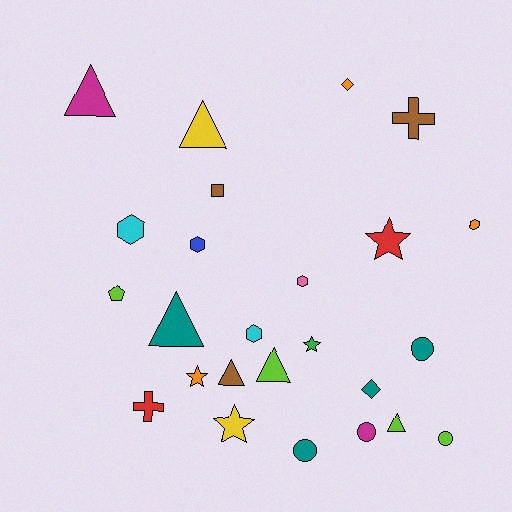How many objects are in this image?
There are 25 objects.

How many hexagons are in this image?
There are 5 hexagons.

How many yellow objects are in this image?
There are 2 yellow objects.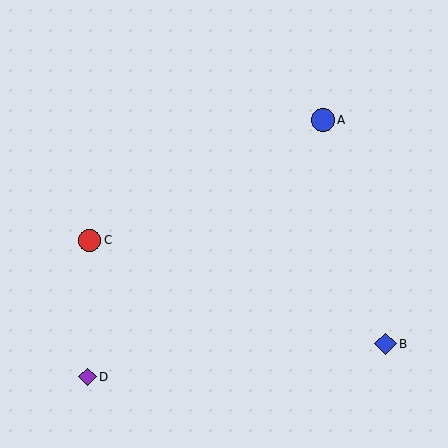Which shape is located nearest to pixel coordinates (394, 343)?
The blue diamond (labeled B) at (386, 344) is nearest to that location.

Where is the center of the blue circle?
The center of the blue circle is at (323, 120).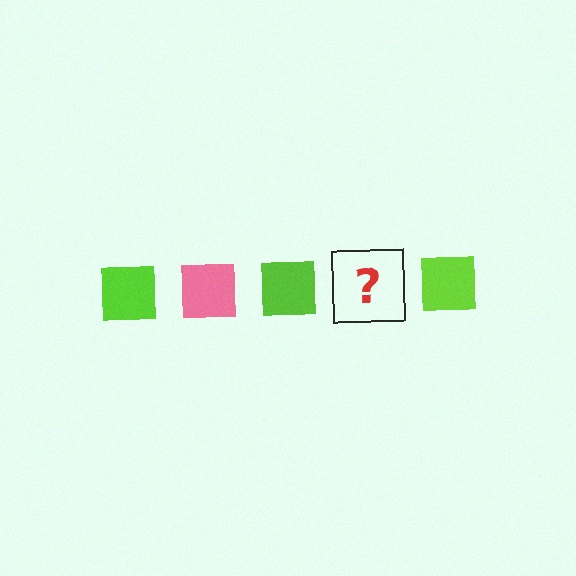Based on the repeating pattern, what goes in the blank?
The blank should be a pink square.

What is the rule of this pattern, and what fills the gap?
The rule is that the pattern cycles through lime, pink squares. The gap should be filled with a pink square.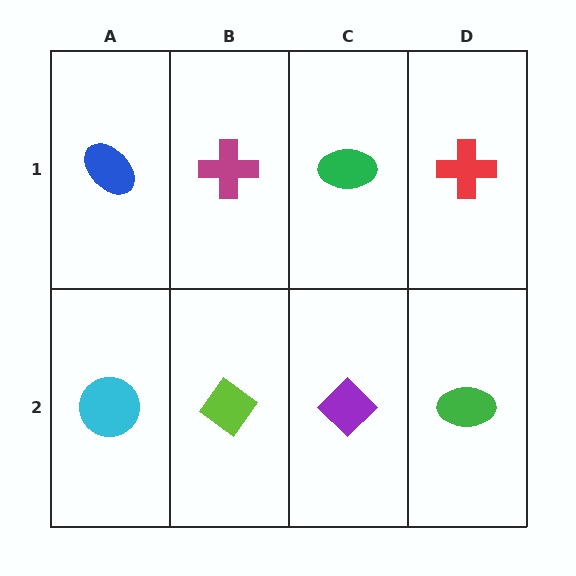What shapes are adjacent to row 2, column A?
A blue ellipse (row 1, column A), a lime diamond (row 2, column B).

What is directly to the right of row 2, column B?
A purple diamond.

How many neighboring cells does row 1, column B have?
3.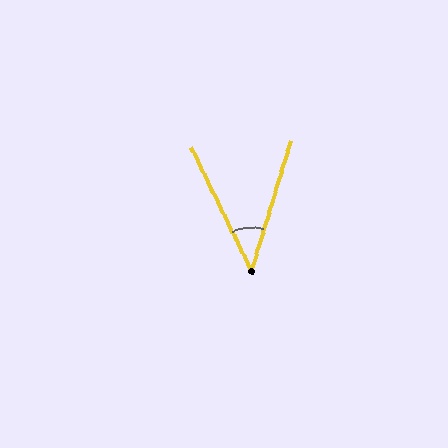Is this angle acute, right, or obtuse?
It is acute.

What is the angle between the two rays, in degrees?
Approximately 43 degrees.